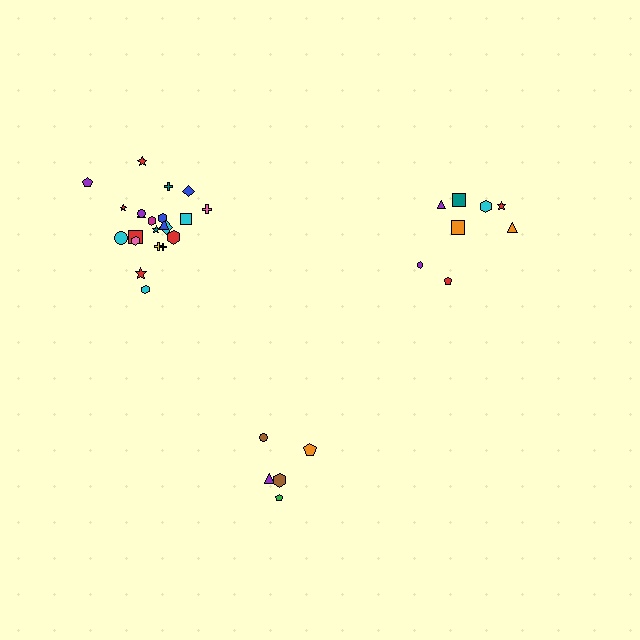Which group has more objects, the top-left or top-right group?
The top-left group.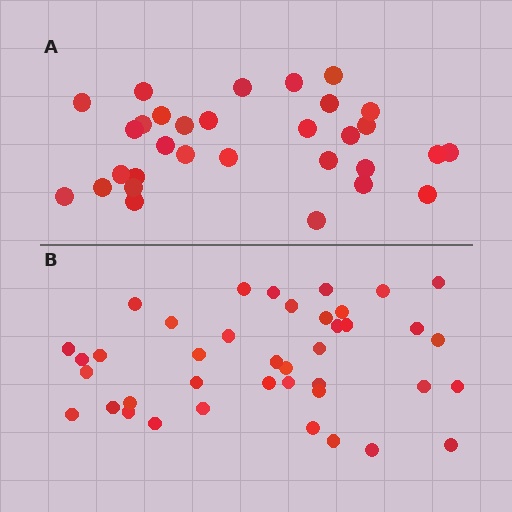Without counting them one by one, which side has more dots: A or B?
Region B (the bottom region) has more dots.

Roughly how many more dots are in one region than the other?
Region B has roughly 8 or so more dots than region A.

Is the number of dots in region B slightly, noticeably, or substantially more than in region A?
Region B has noticeably more, but not dramatically so. The ratio is roughly 1.3 to 1.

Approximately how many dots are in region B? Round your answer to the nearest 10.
About 40 dots.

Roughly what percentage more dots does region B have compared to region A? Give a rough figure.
About 30% more.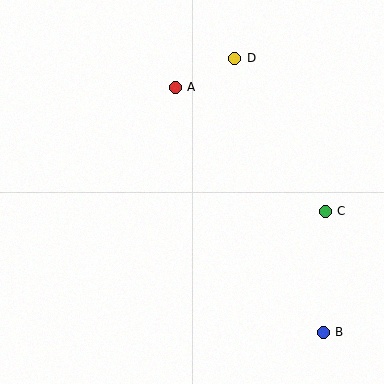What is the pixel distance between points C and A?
The distance between C and A is 194 pixels.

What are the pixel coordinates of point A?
Point A is at (175, 87).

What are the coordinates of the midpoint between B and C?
The midpoint between B and C is at (324, 272).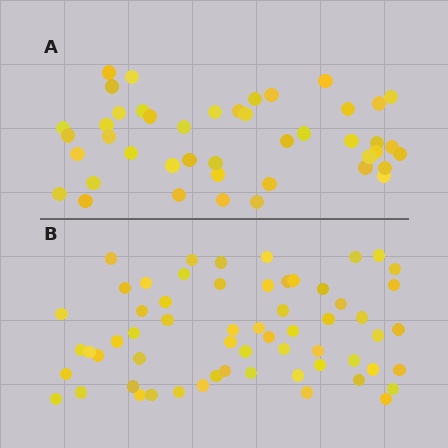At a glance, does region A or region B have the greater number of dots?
Region B (the bottom region) has more dots.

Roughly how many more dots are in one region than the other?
Region B has approximately 15 more dots than region A.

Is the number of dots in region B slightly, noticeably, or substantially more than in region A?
Region B has noticeably more, but not dramatically so. The ratio is roughly 1.4 to 1.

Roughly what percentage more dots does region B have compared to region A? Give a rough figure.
About 35% more.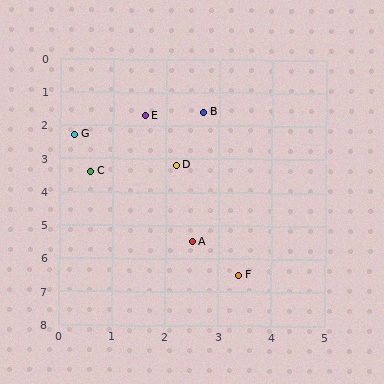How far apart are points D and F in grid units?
Points D and F are about 3.5 grid units apart.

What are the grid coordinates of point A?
Point A is at approximately (2.5, 5.5).